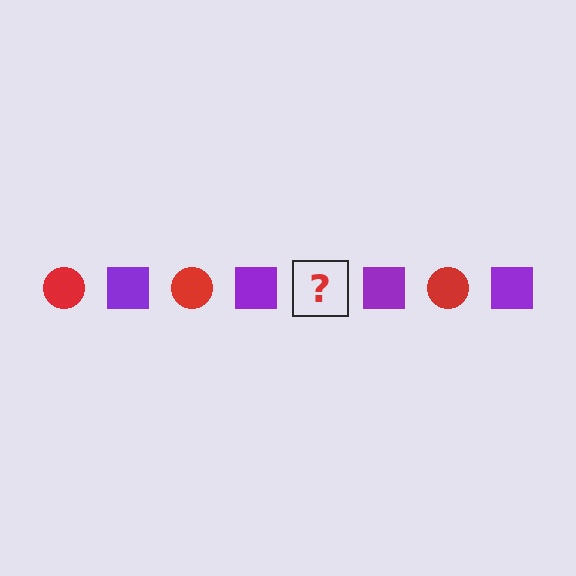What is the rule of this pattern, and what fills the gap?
The rule is that the pattern alternates between red circle and purple square. The gap should be filled with a red circle.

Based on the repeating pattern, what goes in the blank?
The blank should be a red circle.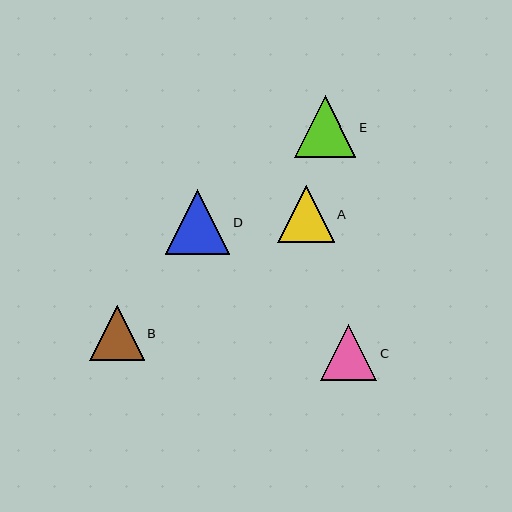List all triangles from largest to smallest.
From largest to smallest: D, E, A, C, B.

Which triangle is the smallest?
Triangle B is the smallest with a size of approximately 55 pixels.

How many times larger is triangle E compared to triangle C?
Triangle E is approximately 1.1 times the size of triangle C.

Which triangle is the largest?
Triangle D is the largest with a size of approximately 64 pixels.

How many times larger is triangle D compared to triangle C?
Triangle D is approximately 1.1 times the size of triangle C.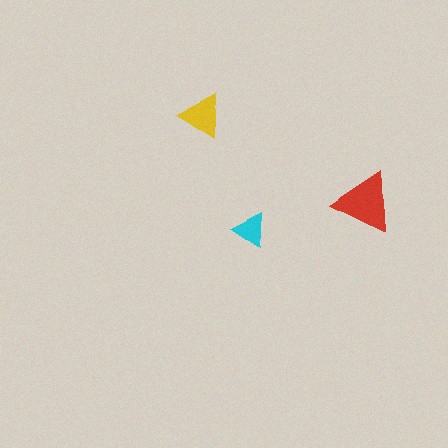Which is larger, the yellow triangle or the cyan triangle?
The yellow one.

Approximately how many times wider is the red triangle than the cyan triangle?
About 2 times wider.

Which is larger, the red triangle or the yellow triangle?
The red one.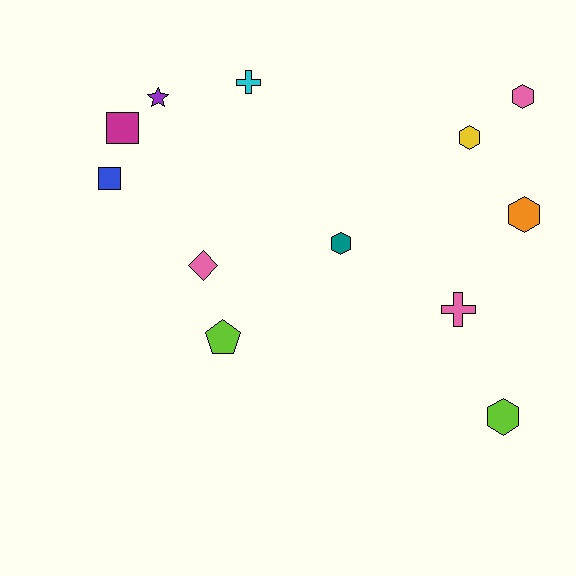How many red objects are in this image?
There are no red objects.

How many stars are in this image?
There is 1 star.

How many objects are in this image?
There are 12 objects.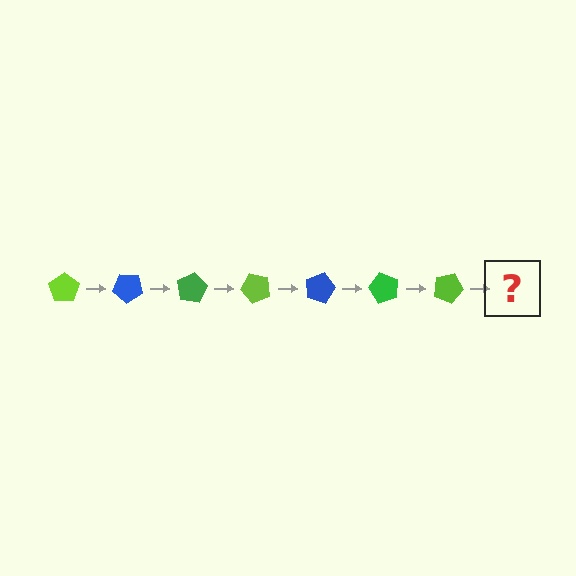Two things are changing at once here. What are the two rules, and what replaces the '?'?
The two rules are that it rotates 40 degrees each step and the color cycles through lime, blue, and green. The '?' should be a blue pentagon, rotated 280 degrees from the start.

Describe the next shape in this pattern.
It should be a blue pentagon, rotated 280 degrees from the start.